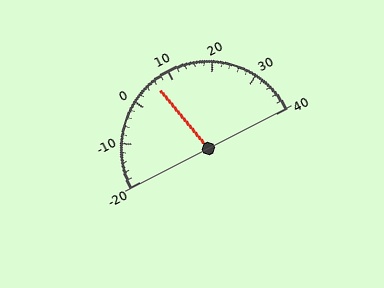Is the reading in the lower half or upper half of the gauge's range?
The reading is in the lower half of the range (-20 to 40).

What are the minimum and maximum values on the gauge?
The gauge ranges from -20 to 40.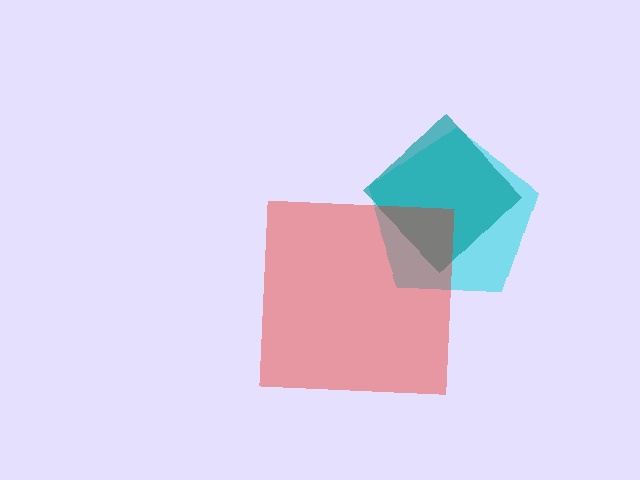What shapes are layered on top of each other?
The layered shapes are: a cyan pentagon, a teal diamond, a red square.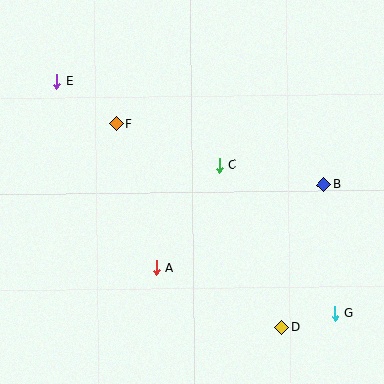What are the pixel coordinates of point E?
Point E is at (56, 82).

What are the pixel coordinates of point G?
Point G is at (335, 314).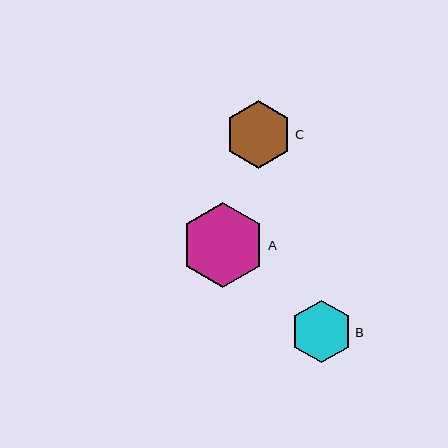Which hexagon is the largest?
Hexagon A is the largest with a size of approximately 85 pixels.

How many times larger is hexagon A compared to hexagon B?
Hexagon A is approximately 1.4 times the size of hexagon B.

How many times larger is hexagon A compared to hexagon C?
Hexagon A is approximately 1.3 times the size of hexagon C.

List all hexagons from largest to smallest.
From largest to smallest: A, C, B.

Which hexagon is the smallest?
Hexagon B is the smallest with a size of approximately 63 pixels.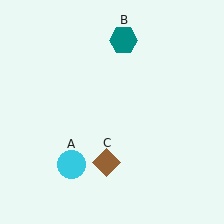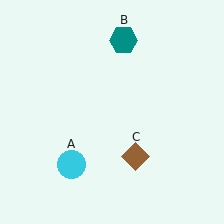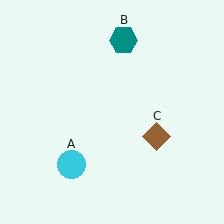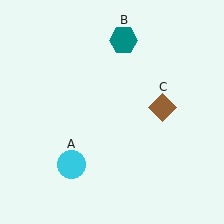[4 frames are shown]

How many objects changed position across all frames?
1 object changed position: brown diamond (object C).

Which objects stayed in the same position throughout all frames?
Cyan circle (object A) and teal hexagon (object B) remained stationary.